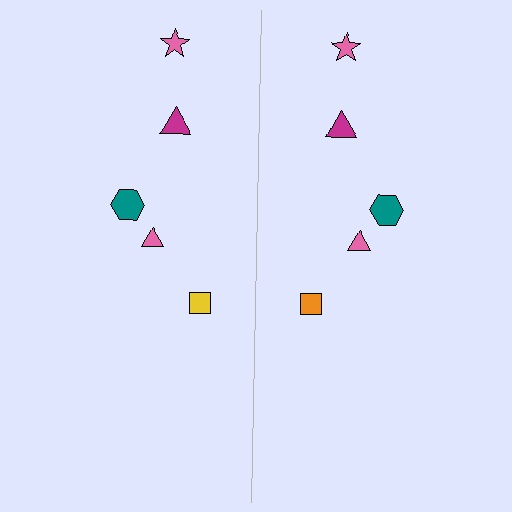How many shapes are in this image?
There are 10 shapes in this image.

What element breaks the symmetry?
The orange square on the right side breaks the symmetry — its mirror counterpart is yellow.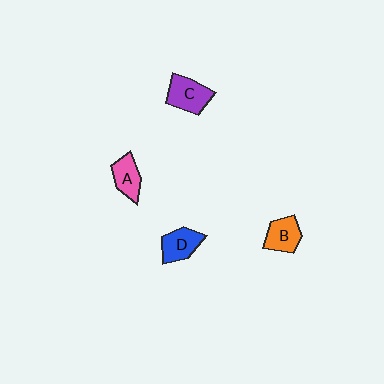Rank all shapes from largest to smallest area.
From largest to smallest: C (purple), D (blue), B (orange), A (pink).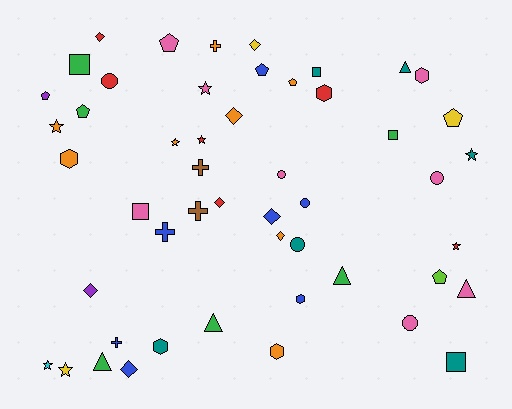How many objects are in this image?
There are 50 objects.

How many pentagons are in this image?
There are 7 pentagons.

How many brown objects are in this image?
There are 2 brown objects.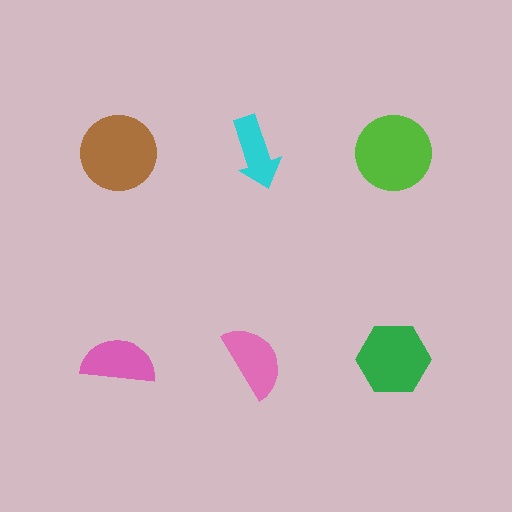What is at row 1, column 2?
A cyan arrow.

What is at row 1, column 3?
A lime circle.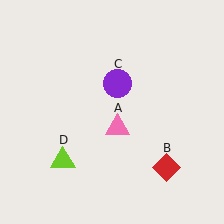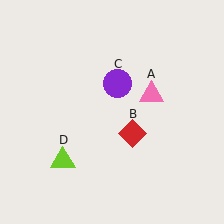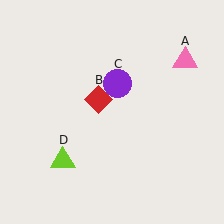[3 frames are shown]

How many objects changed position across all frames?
2 objects changed position: pink triangle (object A), red diamond (object B).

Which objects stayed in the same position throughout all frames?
Purple circle (object C) and lime triangle (object D) remained stationary.